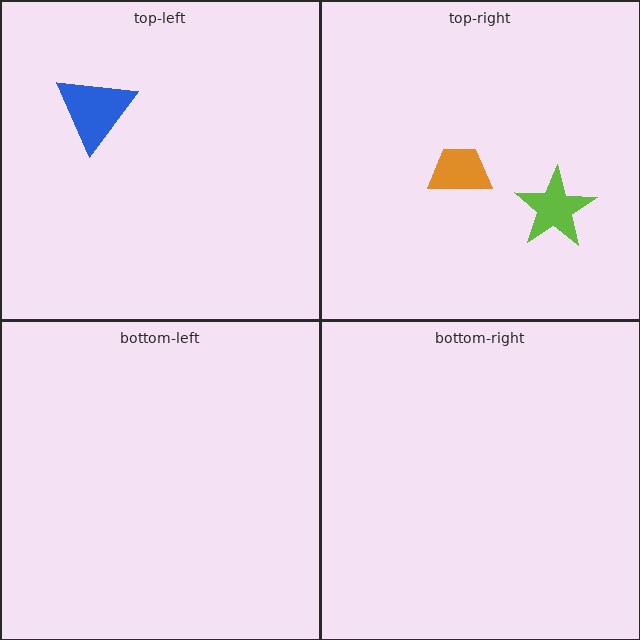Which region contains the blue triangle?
The top-left region.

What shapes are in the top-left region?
The blue triangle.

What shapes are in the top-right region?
The lime star, the orange trapezoid.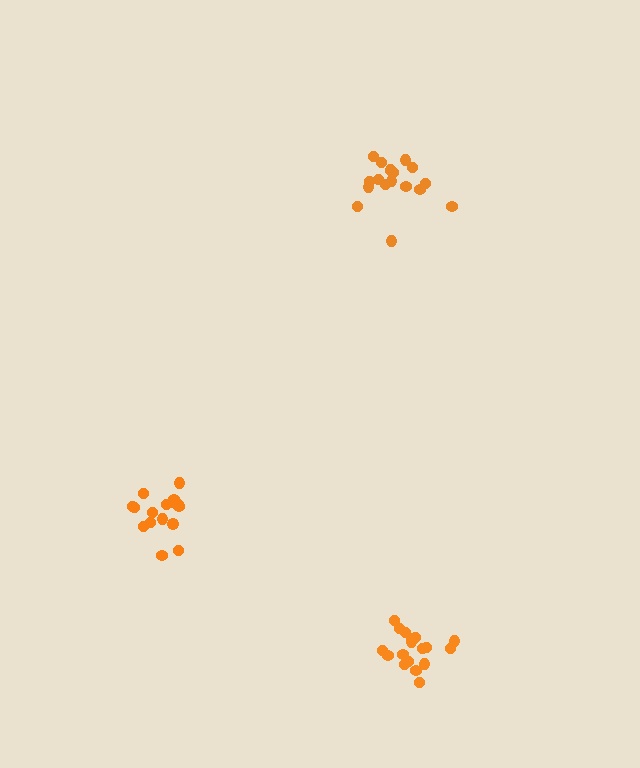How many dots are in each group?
Group 1: 18 dots, Group 2: 16 dots, Group 3: 18 dots (52 total).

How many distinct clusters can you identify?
There are 3 distinct clusters.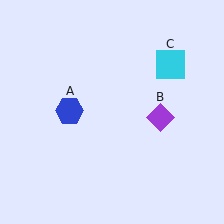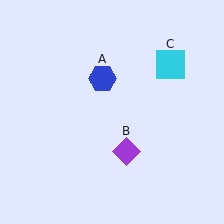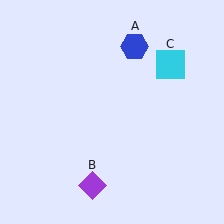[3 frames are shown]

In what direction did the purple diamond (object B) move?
The purple diamond (object B) moved down and to the left.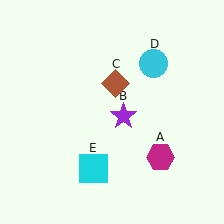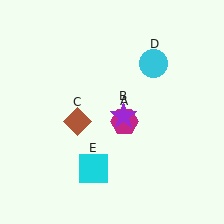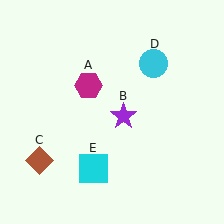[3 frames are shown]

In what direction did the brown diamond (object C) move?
The brown diamond (object C) moved down and to the left.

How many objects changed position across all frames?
2 objects changed position: magenta hexagon (object A), brown diamond (object C).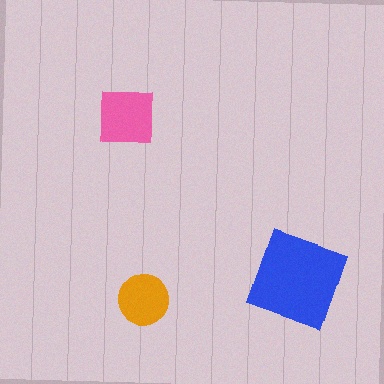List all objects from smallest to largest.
The orange circle, the pink square, the blue square.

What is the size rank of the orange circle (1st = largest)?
3rd.